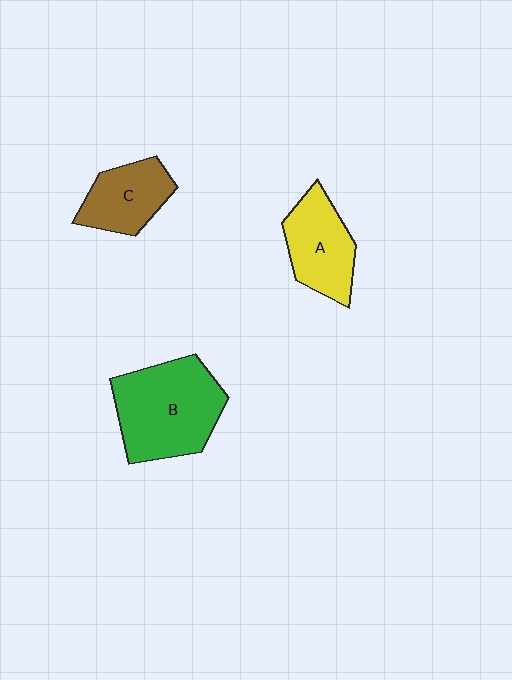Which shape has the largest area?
Shape B (green).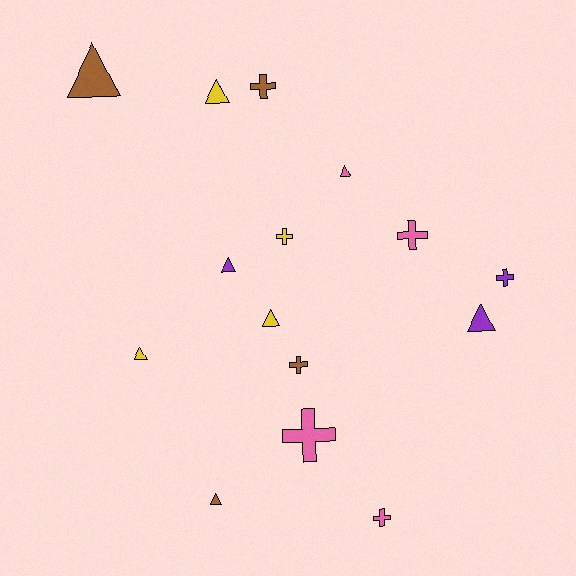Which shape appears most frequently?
Triangle, with 8 objects.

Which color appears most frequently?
Yellow, with 4 objects.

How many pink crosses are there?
There are 3 pink crosses.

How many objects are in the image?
There are 15 objects.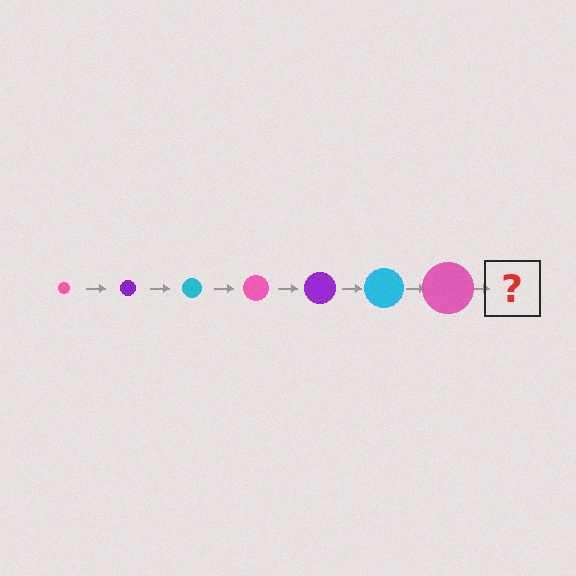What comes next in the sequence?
The next element should be a purple circle, larger than the previous one.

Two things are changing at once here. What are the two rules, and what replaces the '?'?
The two rules are that the circle grows larger each step and the color cycles through pink, purple, and cyan. The '?' should be a purple circle, larger than the previous one.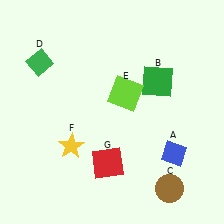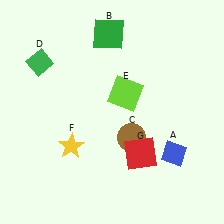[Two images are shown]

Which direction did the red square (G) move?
The red square (G) moved right.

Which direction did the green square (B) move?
The green square (B) moved left.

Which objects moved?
The objects that moved are: the green square (B), the brown circle (C), the red square (G).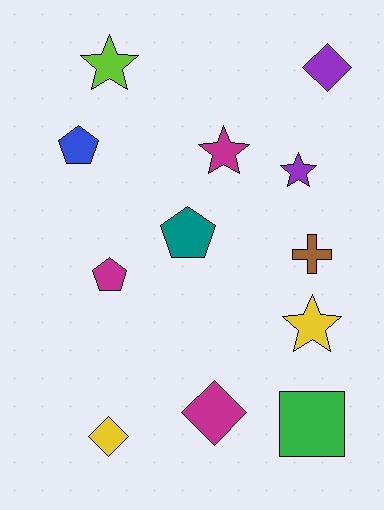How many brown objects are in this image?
There is 1 brown object.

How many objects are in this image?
There are 12 objects.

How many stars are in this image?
There are 4 stars.